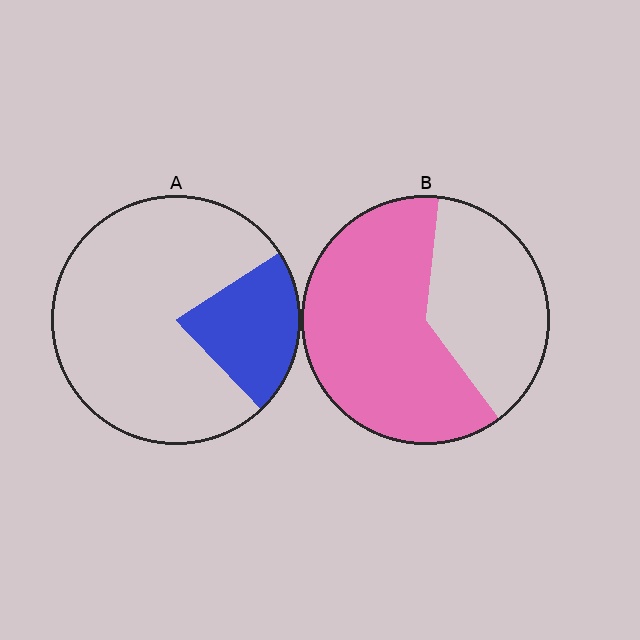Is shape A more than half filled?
No.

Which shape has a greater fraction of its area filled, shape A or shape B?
Shape B.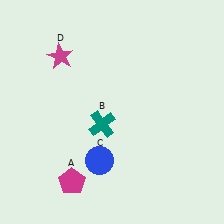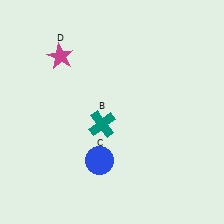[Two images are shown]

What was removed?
The magenta pentagon (A) was removed in Image 2.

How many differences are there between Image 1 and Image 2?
There is 1 difference between the two images.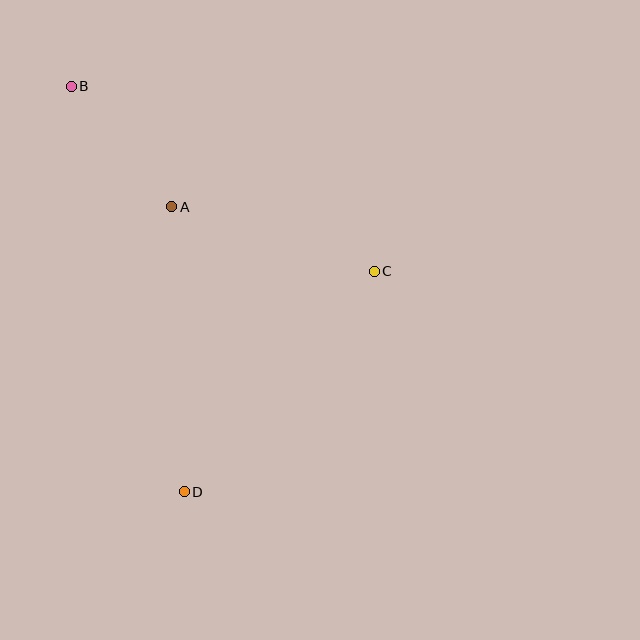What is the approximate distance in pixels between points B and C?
The distance between B and C is approximately 355 pixels.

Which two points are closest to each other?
Points A and B are closest to each other.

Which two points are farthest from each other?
Points B and D are farthest from each other.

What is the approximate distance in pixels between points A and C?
The distance between A and C is approximately 212 pixels.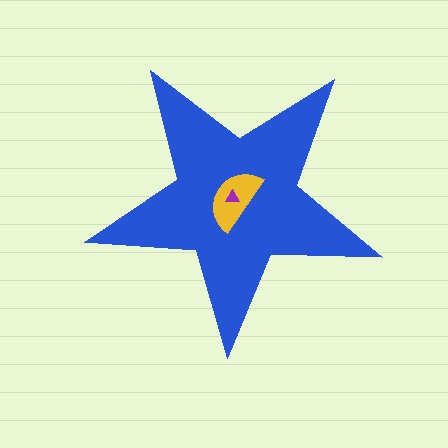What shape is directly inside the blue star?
The yellow semicircle.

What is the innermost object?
The purple triangle.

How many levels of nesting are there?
3.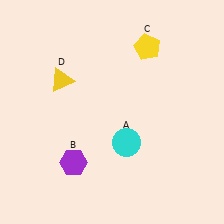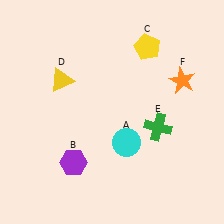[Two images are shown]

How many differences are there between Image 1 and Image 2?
There are 2 differences between the two images.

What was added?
A green cross (E), an orange star (F) were added in Image 2.